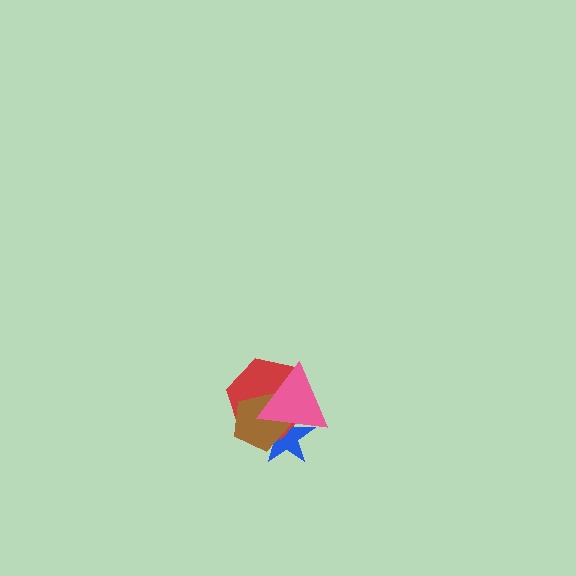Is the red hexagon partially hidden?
Yes, it is partially covered by another shape.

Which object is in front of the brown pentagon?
The pink triangle is in front of the brown pentagon.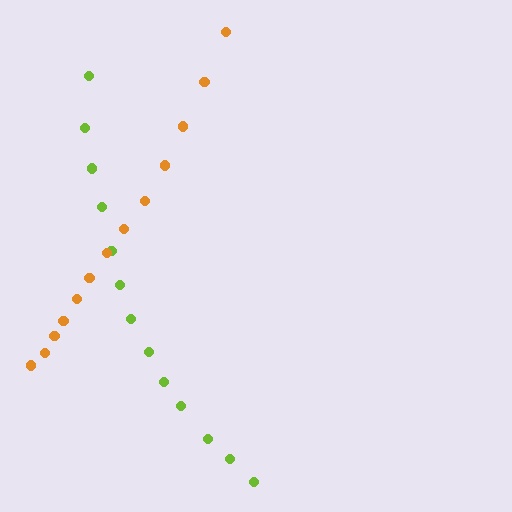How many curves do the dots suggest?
There are 2 distinct paths.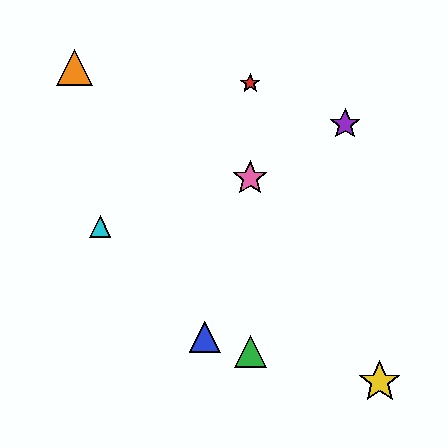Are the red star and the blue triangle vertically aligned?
No, the red star is at x≈250 and the blue triangle is at x≈205.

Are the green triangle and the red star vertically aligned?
Yes, both are at x≈250.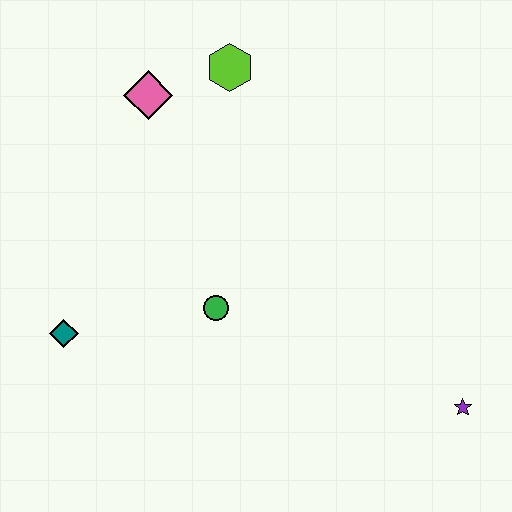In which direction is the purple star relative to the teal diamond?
The purple star is to the right of the teal diamond.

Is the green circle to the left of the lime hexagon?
Yes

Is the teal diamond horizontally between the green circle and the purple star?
No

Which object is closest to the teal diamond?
The green circle is closest to the teal diamond.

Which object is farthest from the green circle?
The purple star is farthest from the green circle.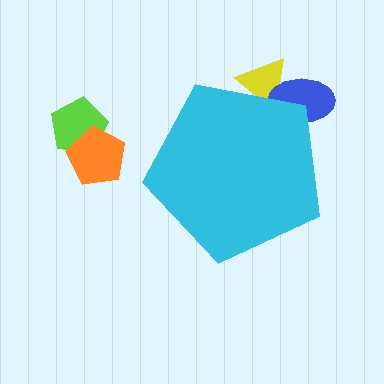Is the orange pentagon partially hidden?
No, the orange pentagon is fully visible.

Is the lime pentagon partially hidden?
No, the lime pentagon is fully visible.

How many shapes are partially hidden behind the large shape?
2 shapes are partially hidden.